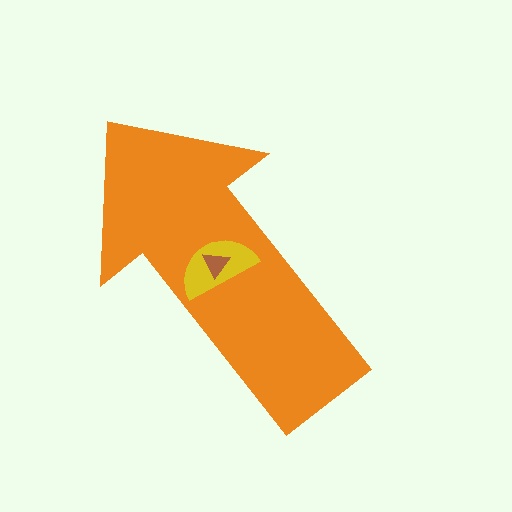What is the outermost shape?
The orange arrow.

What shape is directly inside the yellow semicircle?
The brown triangle.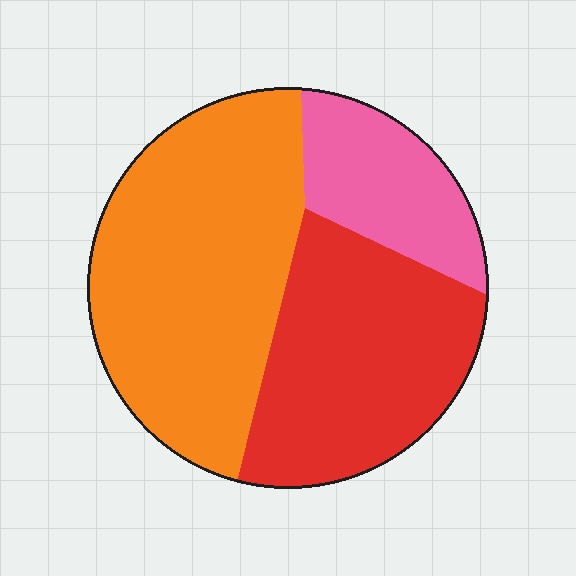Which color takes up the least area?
Pink, at roughly 15%.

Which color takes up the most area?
Orange, at roughly 50%.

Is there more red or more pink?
Red.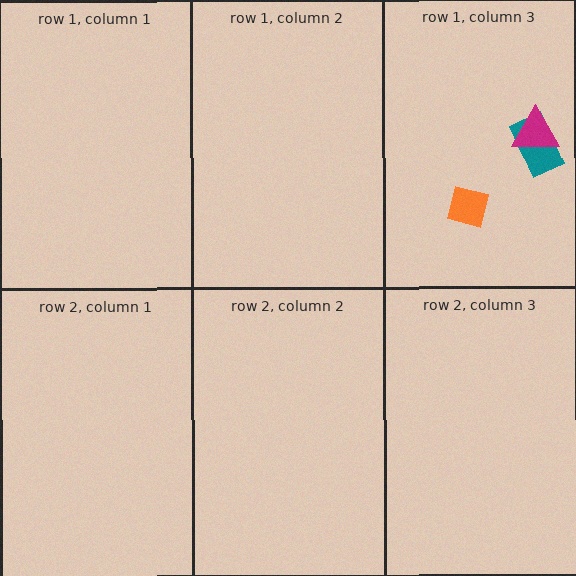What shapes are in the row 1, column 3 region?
The teal rectangle, the magenta triangle, the orange square.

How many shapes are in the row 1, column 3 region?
3.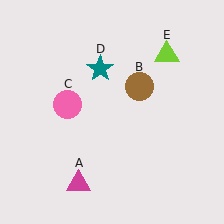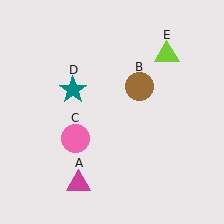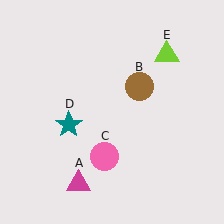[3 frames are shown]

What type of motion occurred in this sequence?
The pink circle (object C), teal star (object D) rotated counterclockwise around the center of the scene.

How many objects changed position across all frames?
2 objects changed position: pink circle (object C), teal star (object D).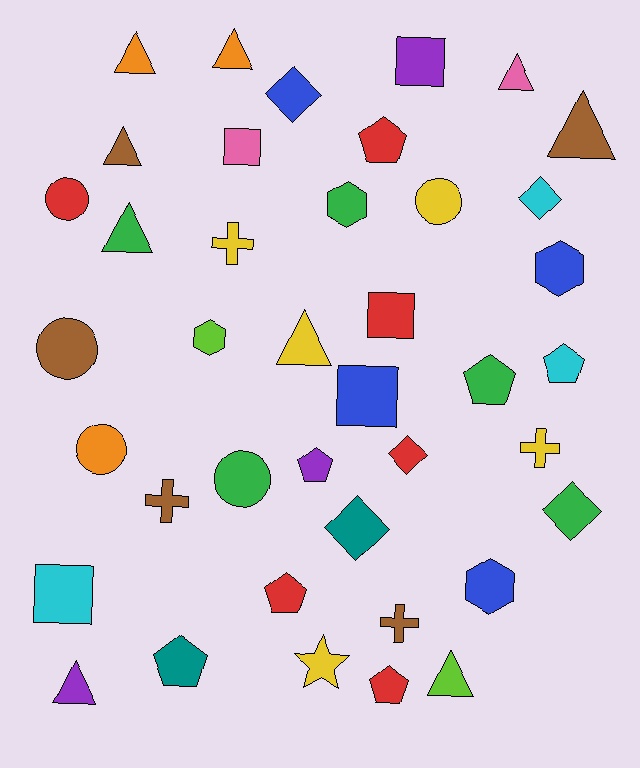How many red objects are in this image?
There are 6 red objects.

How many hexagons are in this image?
There are 4 hexagons.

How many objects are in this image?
There are 40 objects.